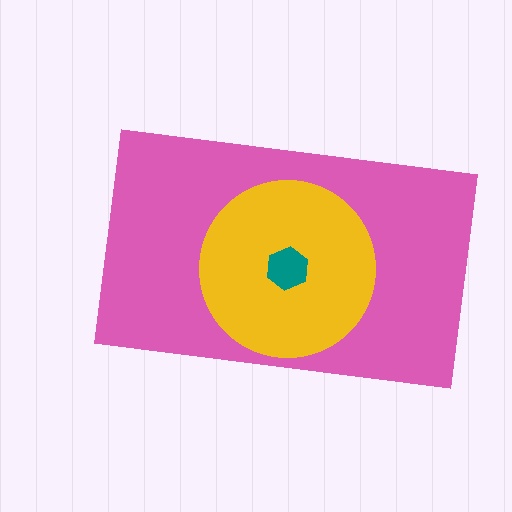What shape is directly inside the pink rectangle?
The yellow circle.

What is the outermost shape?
The pink rectangle.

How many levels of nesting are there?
3.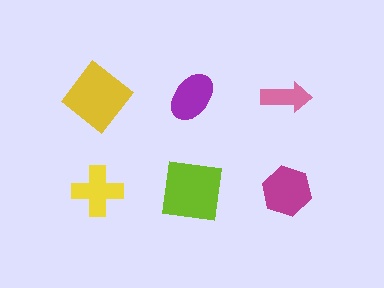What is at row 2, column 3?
A magenta hexagon.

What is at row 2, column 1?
A yellow cross.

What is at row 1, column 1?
A yellow diamond.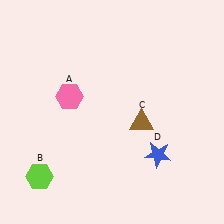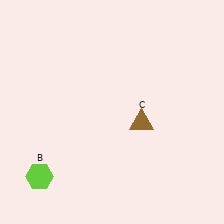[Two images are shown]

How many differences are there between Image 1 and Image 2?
There are 2 differences between the two images.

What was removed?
The blue star (D), the pink hexagon (A) were removed in Image 2.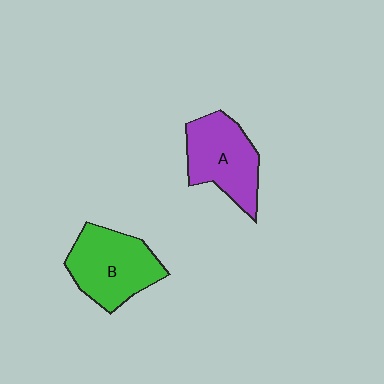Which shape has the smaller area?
Shape A (purple).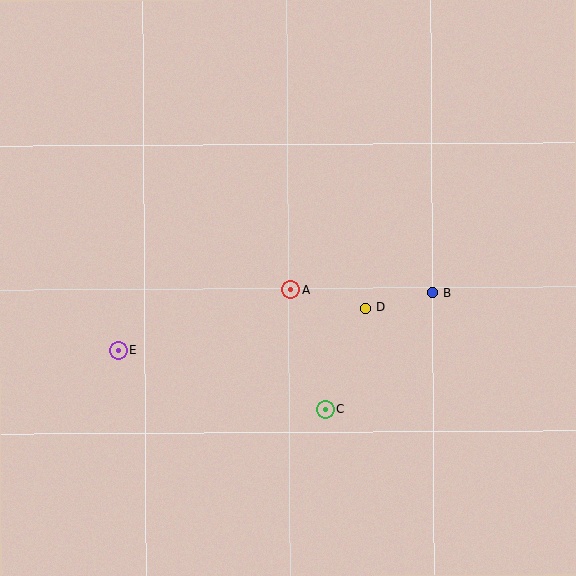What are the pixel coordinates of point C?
Point C is at (325, 409).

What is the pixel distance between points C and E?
The distance between C and E is 215 pixels.